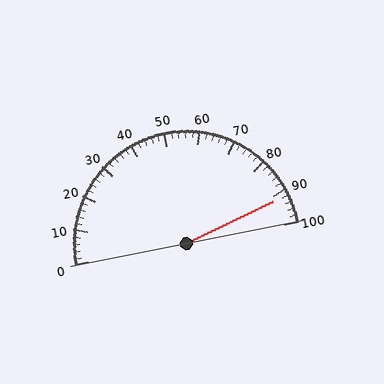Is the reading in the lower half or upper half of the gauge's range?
The reading is in the upper half of the range (0 to 100).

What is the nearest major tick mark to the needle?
The nearest major tick mark is 90.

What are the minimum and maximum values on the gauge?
The gauge ranges from 0 to 100.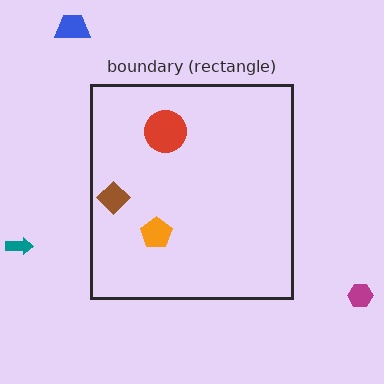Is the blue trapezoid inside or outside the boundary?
Outside.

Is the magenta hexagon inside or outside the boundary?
Outside.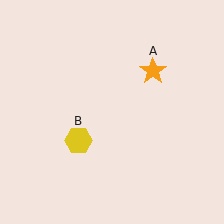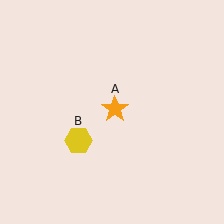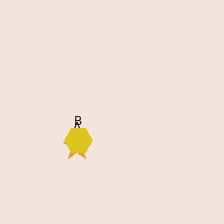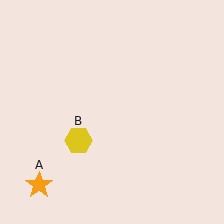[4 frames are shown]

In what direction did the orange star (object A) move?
The orange star (object A) moved down and to the left.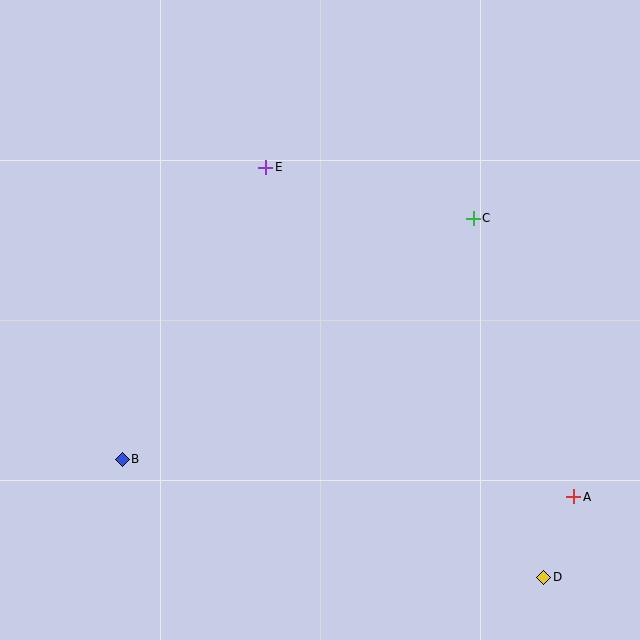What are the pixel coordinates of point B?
Point B is at (122, 459).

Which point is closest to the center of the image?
Point E at (266, 167) is closest to the center.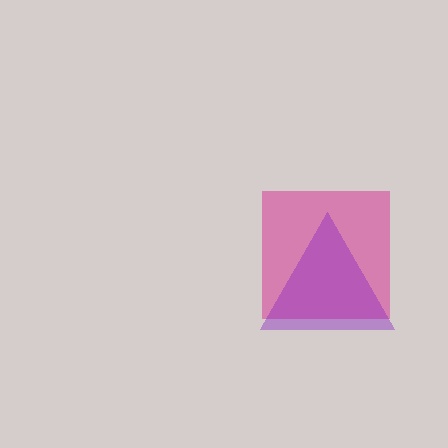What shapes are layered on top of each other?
The layered shapes are: a pink square, a purple triangle.